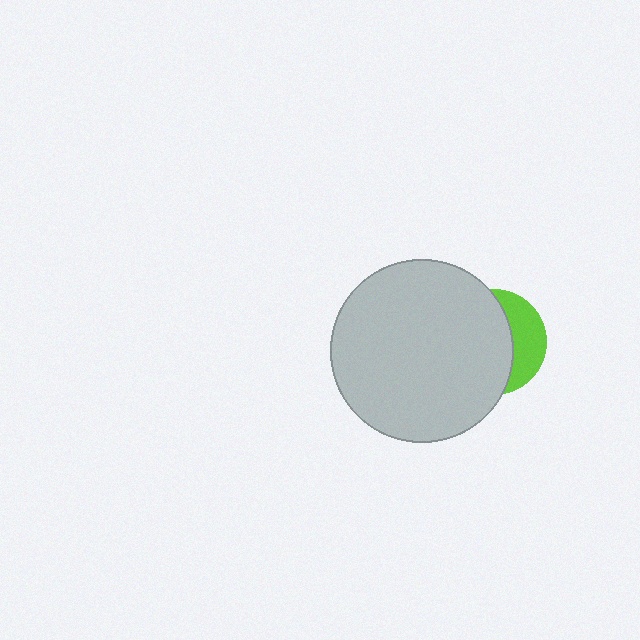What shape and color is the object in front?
The object in front is a light gray circle.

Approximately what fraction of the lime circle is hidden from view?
Roughly 67% of the lime circle is hidden behind the light gray circle.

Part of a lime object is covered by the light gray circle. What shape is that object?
It is a circle.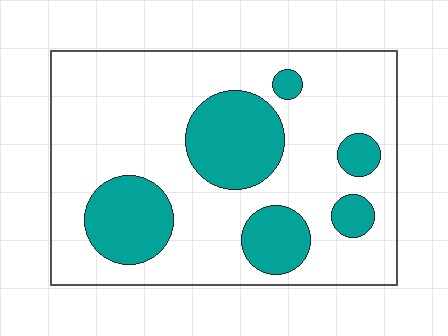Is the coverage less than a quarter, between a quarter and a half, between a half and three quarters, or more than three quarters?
Between a quarter and a half.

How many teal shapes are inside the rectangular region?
6.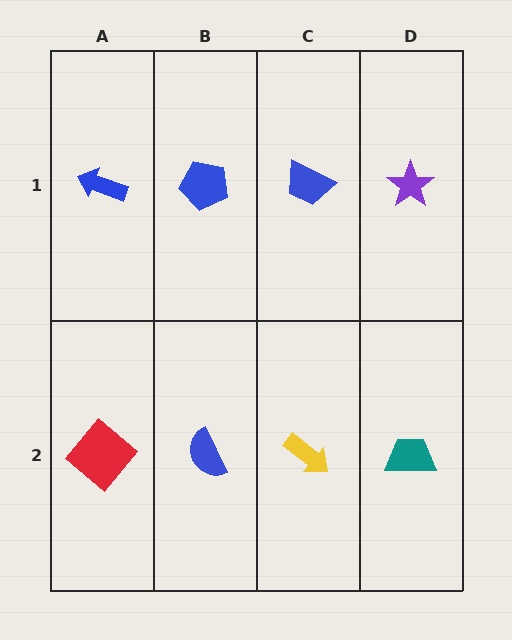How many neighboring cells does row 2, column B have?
3.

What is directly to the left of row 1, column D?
A blue trapezoid.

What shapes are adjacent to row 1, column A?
A red diamond (row 2, column A), a blue pentagon (row 1, column B).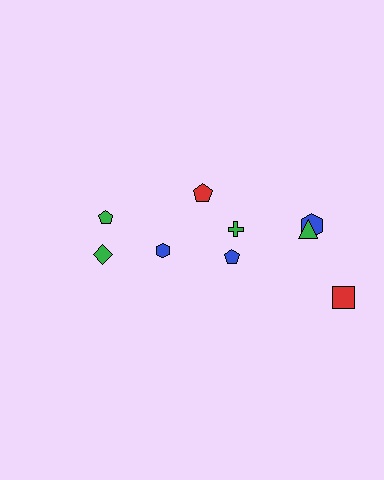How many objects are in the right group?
There are 6 objects.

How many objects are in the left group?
There are 3 objects.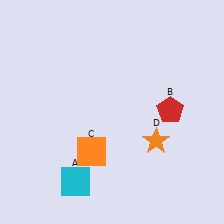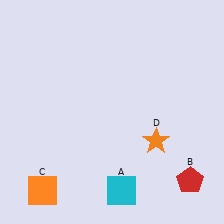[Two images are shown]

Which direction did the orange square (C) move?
The orange square (C) moved left.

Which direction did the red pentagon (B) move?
The red pentagon (B) moved down.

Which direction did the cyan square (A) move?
The cyan square (A) moved right.